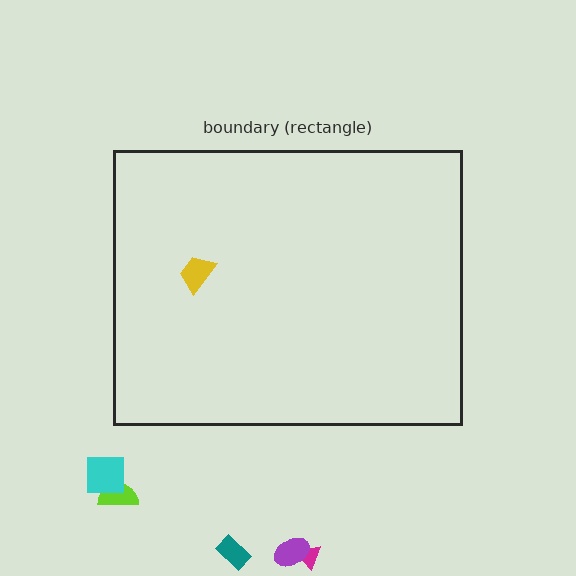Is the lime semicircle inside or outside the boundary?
Outside.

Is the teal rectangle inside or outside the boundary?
Outside.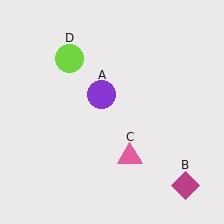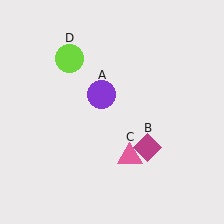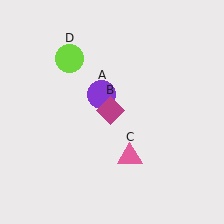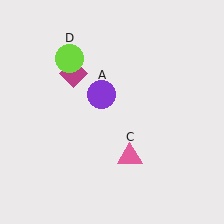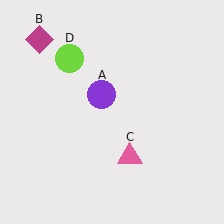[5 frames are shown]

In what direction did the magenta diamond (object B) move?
The magenta diamond (object B) moved up and to the left.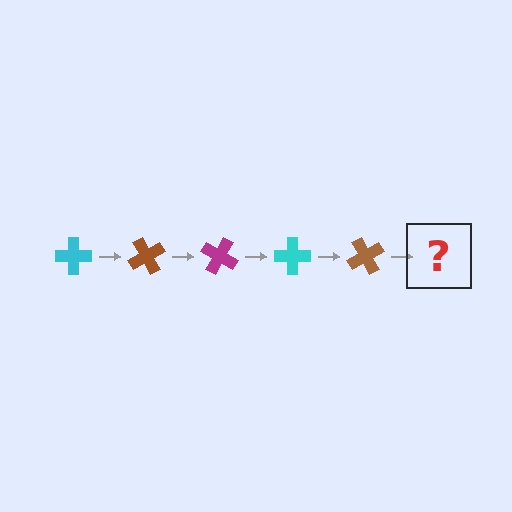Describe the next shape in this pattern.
It should be a magenta cross, rotated 300 degrees from the start.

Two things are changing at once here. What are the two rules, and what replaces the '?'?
The two rules are that it rotates 60 degrees each step and the color cycles through cyan, brown, and magenta. The '?' should be a magenta cross, rotated 300 degrees from the start.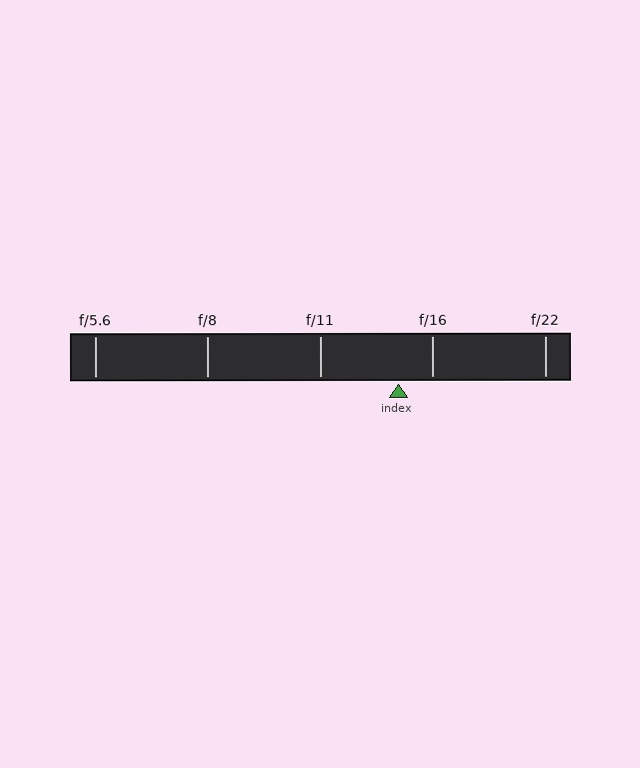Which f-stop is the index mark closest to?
The index mark is closest to f/16.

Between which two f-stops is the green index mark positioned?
The index mark is between f/11 and f/16.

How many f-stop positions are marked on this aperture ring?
There are 5 f-stop positions marked.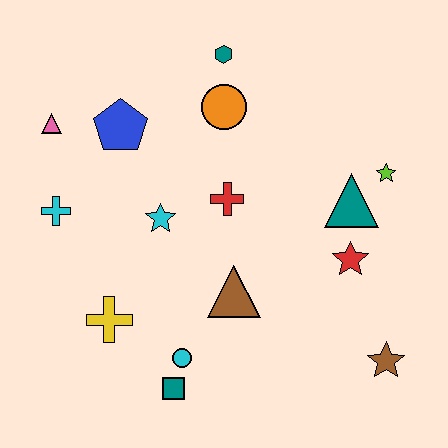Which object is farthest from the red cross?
The brown star is farthest from the red cross.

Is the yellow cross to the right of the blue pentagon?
No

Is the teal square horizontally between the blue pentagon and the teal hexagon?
Yes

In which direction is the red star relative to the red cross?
The red star is to the right of the red cross.